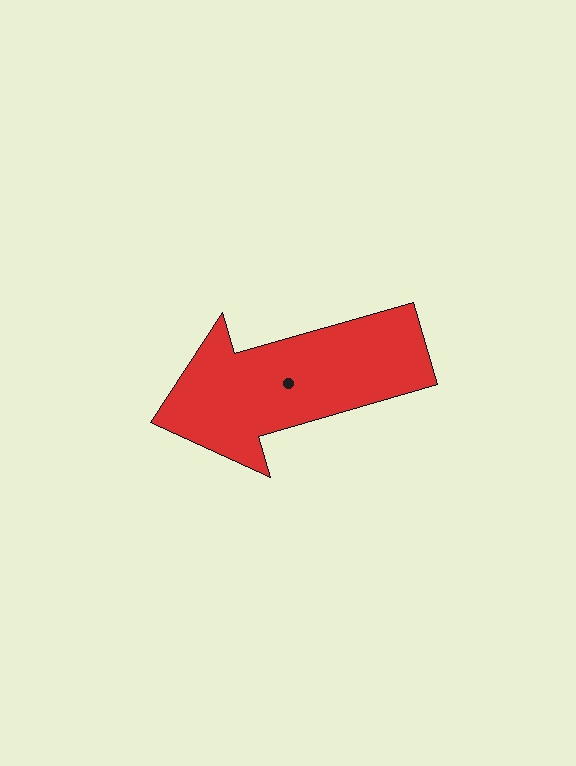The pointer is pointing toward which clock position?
Roughly 8 o'clock.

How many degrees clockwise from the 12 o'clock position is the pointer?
Approximately 254 degrees.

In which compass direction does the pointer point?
West.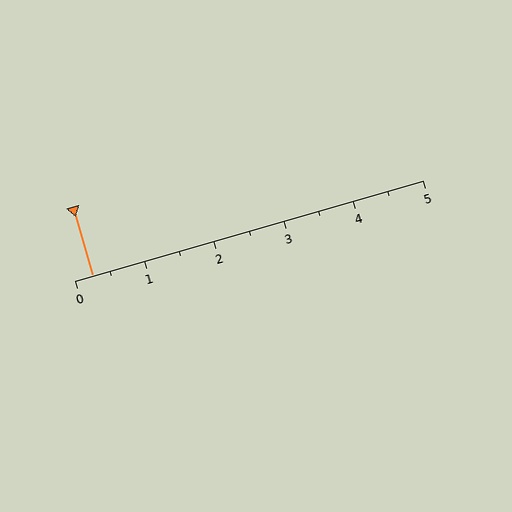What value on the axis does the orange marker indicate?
The marker indicates approximately 0.2.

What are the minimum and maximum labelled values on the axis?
The axis runs from 0 to 5.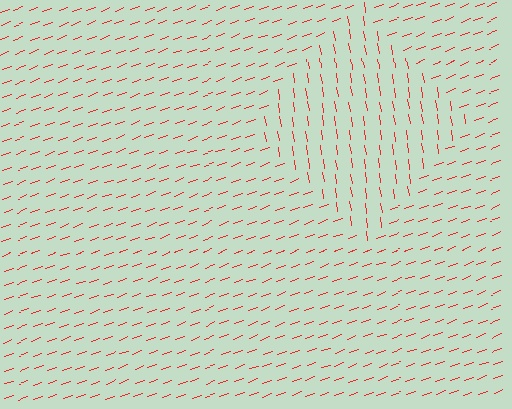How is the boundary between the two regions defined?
The boundary is defined purely by a change in line orientation (approximately 79 degrees difference). All lines are the same color and thickness.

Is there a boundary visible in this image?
Yes, there is a texture boundary formed by a change in line orientation.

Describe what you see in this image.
The image is filled with small red line segments. A diamond region in the image has lines oriented differently from the surrounding lines, creating a visible texture boundary.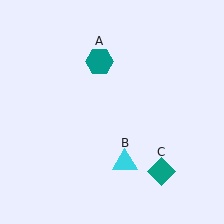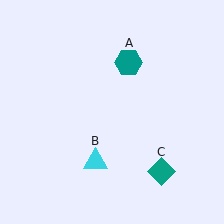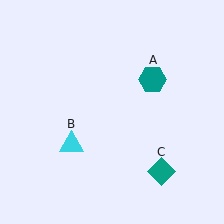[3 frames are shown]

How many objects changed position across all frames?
2 objects changed position: teal hexagon (object A), cyan triangle (object B).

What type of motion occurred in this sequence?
The teal hexagon (object A), cyan triangle (object B) rotated clockwise around the center of the scene.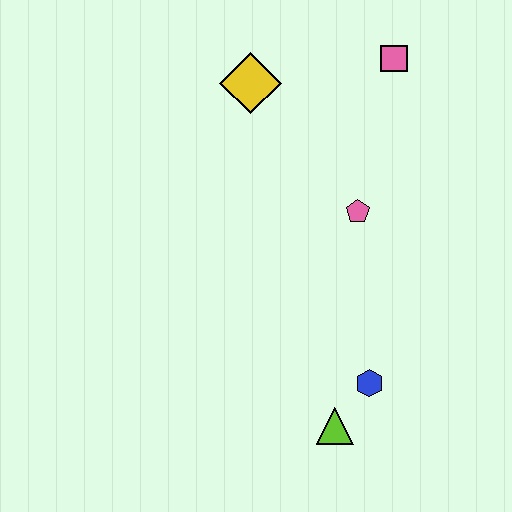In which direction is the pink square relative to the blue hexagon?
The pink square is above the blue hexagon.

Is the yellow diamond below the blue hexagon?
No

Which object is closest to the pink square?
The yellow diamond is closest to the pink square.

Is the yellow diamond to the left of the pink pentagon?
Yes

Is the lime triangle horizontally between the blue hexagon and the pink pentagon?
No